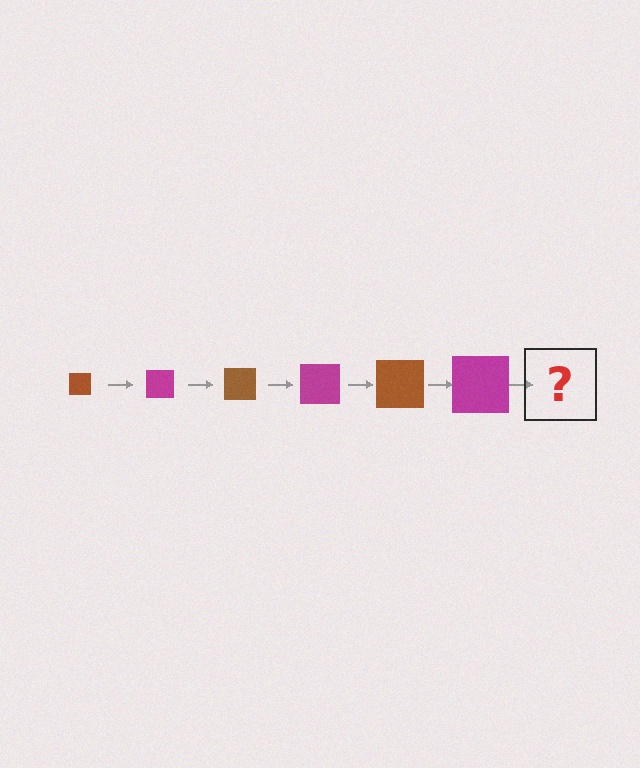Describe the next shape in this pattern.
It should be a brown square, larger than the previous one.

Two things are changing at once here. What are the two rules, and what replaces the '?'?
The two rules are that the square grows larger each step and the color cycles through brown and magenta. The '?' should be a brown square, larger than the previous one.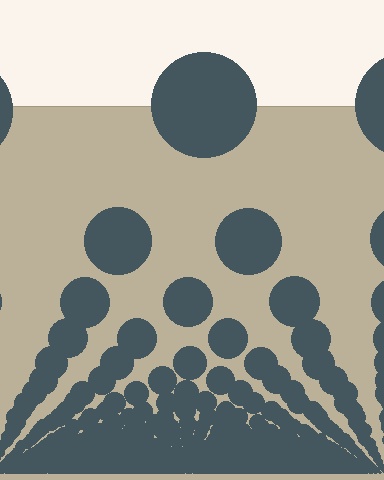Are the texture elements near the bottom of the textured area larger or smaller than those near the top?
Smaller. The gradient is inverted — elements near the bottom are smaller and denser.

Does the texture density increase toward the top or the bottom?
Density increases toward the bottom.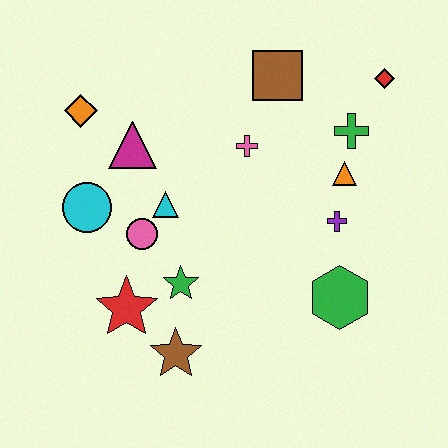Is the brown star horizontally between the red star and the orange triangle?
Yes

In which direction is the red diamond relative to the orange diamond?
The red diamond is to the right of the orange diamond.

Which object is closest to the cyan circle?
The pink circle is closest to the cyan circle.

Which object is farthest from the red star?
The red diamond is farthest from the red star.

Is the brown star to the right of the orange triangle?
No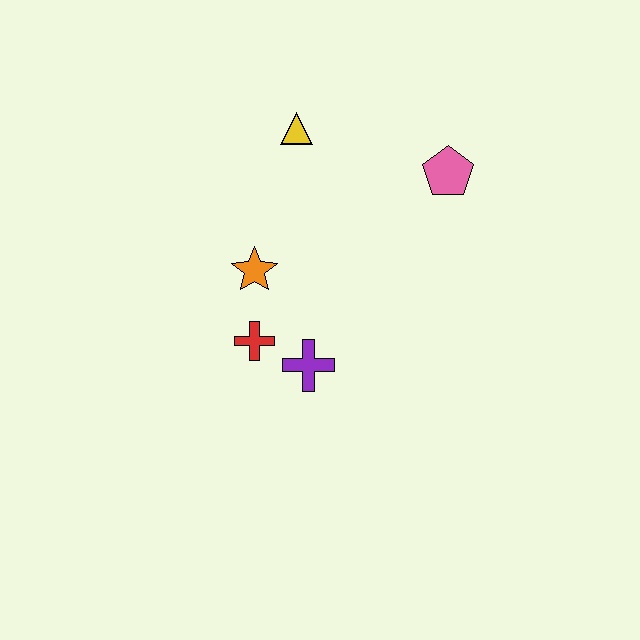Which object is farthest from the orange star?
The pink pentagon is farthest from the orange star.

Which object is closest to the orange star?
The red cross is closest to the orange star.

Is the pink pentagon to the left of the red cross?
No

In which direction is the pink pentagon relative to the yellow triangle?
The pink pentagon is to the right of the yellow triangle.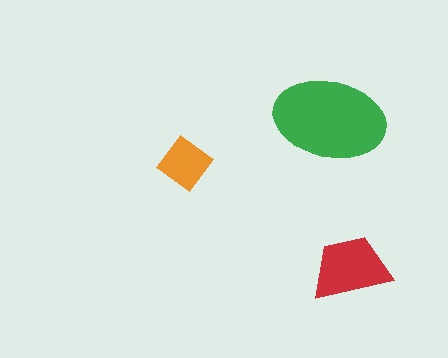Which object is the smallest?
The orange diamond.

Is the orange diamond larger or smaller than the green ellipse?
Smaller.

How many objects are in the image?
There are 3 objects in the image.